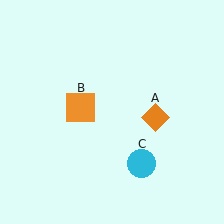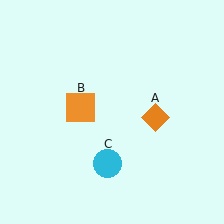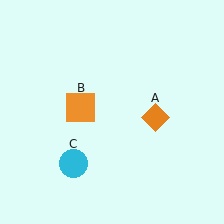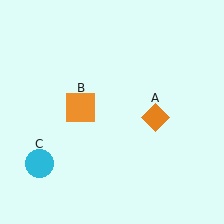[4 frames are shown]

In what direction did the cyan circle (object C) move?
The cyan circle (object C) moved left.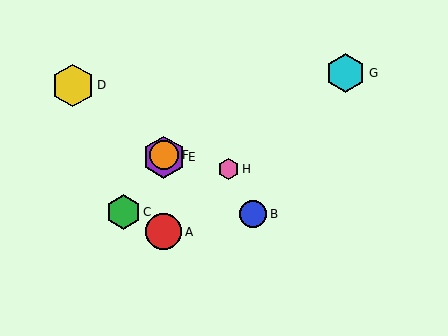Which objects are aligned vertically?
Objects A, E, F are aligned vertically.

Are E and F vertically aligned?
Yes, both are at x≈164.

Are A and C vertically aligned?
No, A is at x≈164 and C is at x≈123.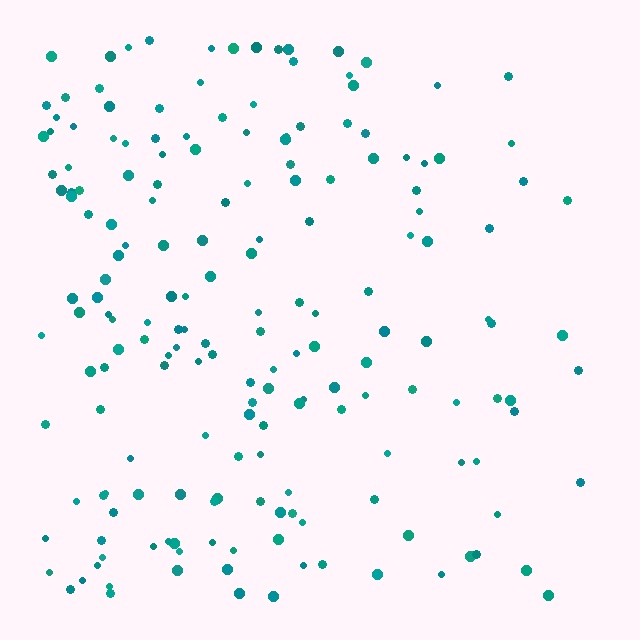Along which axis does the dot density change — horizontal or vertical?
Horizontal.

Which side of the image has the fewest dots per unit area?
The right.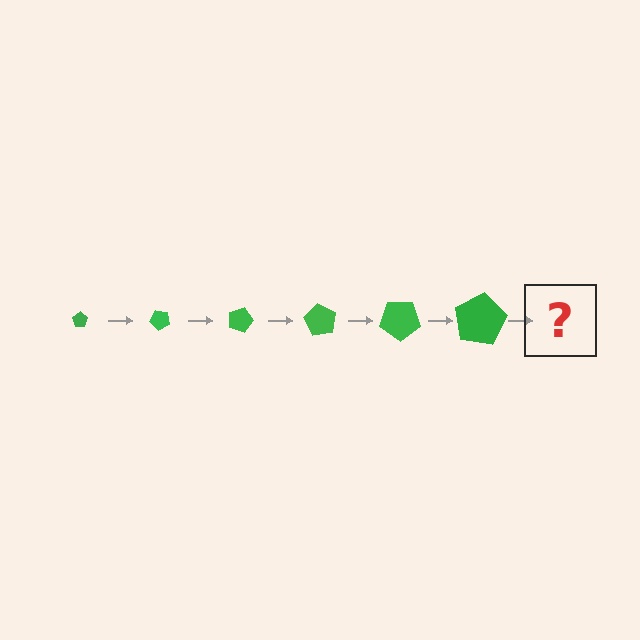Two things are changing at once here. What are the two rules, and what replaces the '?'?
The two rules are that the pentagon grows larger each step and it rotates 45 degrees each step. The '?' should be a pentagon, larger than the previous one and rotated 270 degrees from the start.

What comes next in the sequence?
The next element should be a pentagon, larger than the previous one and rotated 270 degrees from the start.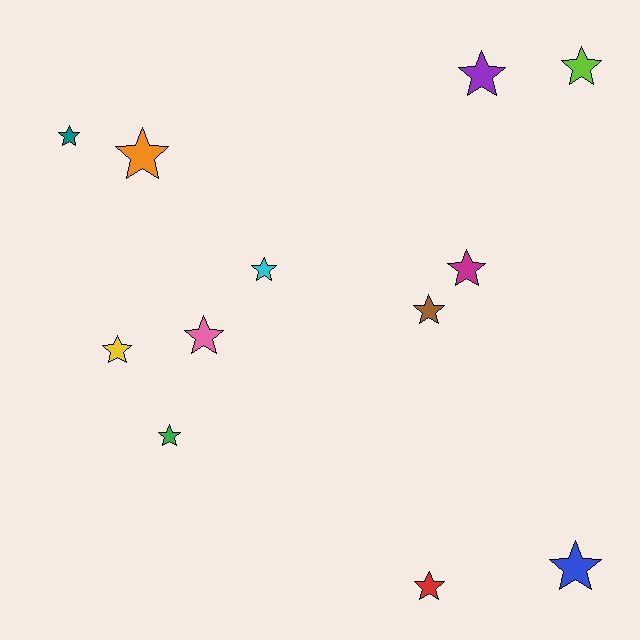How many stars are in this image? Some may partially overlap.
There are 12 stars.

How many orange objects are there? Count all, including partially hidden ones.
There is 1 orange object.